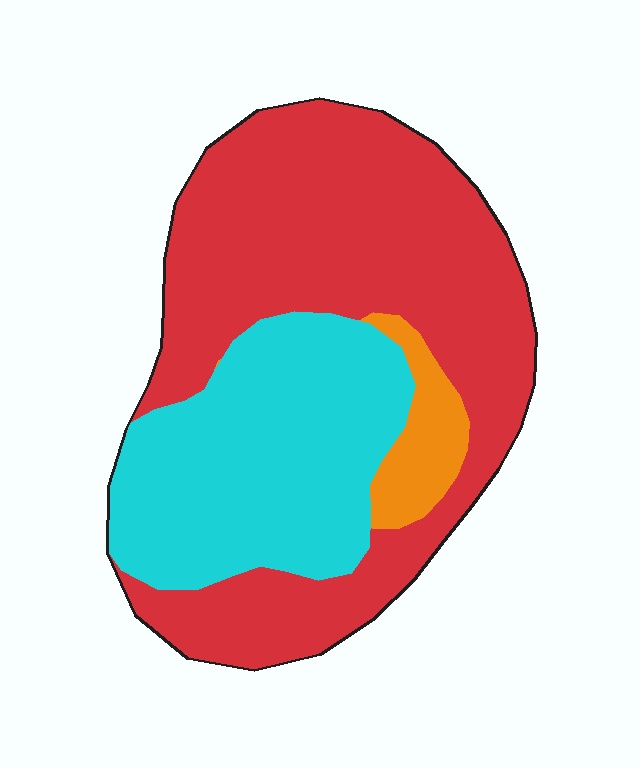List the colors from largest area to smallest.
From largest to smallest: red, cyan, orange.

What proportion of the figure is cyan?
Cyan takes up between a quarter and a half of the figure.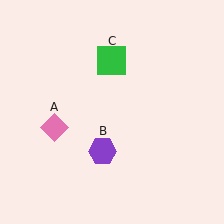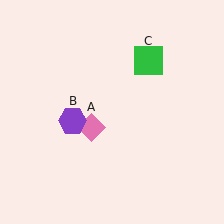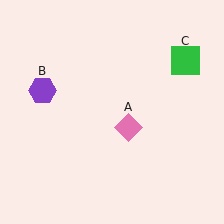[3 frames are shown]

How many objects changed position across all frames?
3 objects changed position: pink diamond (object A), purple hexagon (object B), green square (object C).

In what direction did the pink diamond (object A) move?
The pink diamond (object A) moved right.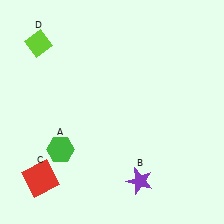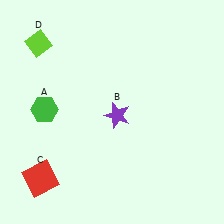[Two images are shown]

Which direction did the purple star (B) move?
The purple star (B) moved up.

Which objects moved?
The objects that moved are: the green hexagon (A), the purple star (B).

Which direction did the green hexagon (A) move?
The green hexagon (A) moved up.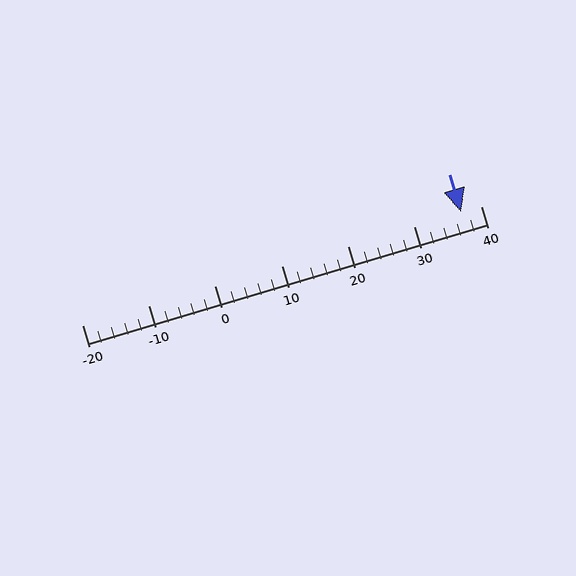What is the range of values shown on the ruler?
The ruler shows values from -20 to 40.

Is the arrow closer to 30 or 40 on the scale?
The arrow is closer to 40.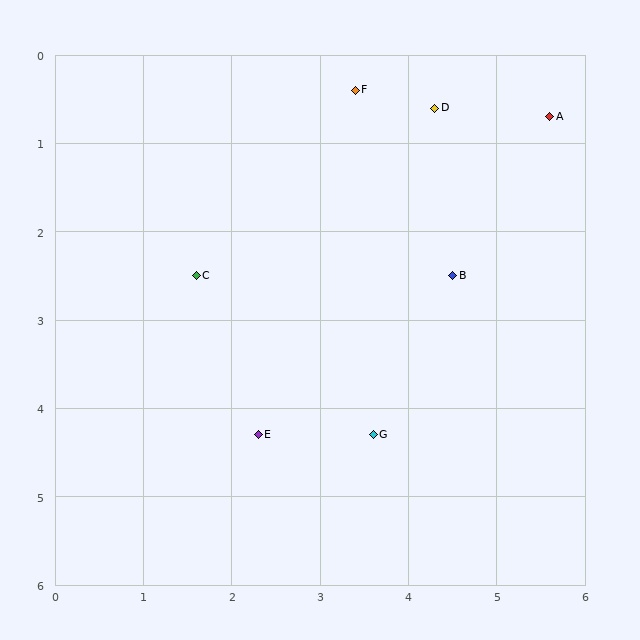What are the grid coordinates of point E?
Point E is at approximately (2.3, 4.3).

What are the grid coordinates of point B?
Point B is at approximately (4.5, 2.5).